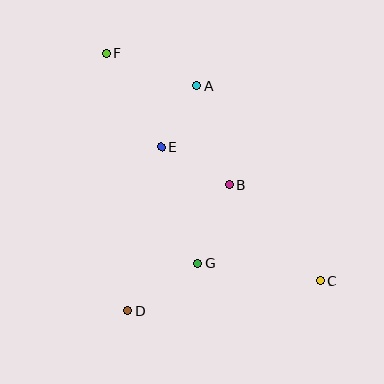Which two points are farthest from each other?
Points C and F are farthest from each other.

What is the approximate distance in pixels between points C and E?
The distance between C and E is approximately 208 pixels.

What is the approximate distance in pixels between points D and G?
The distance between D and G is approximately 84 pixels.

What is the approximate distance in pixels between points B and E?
The distance between B and E is approximately 78 pixels.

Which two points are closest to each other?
Points A and E are closest to each other.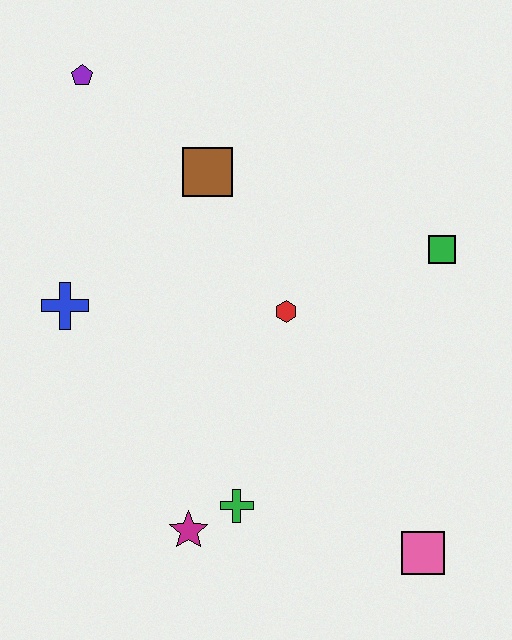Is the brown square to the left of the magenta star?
No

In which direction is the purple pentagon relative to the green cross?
The purple pentagon is above the green cross.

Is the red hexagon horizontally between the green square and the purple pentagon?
Yes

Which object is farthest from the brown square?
The pink square is farthest from the brown square.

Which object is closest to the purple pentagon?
The brown square is closest to the purple pentagon.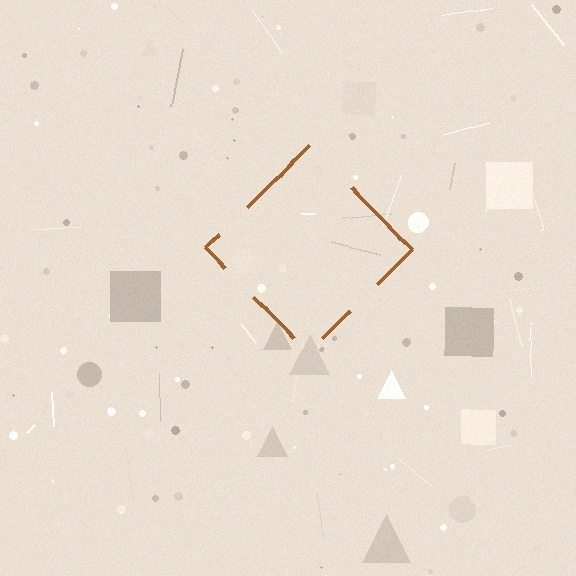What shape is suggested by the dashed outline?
The dashed outline suggests a diamond.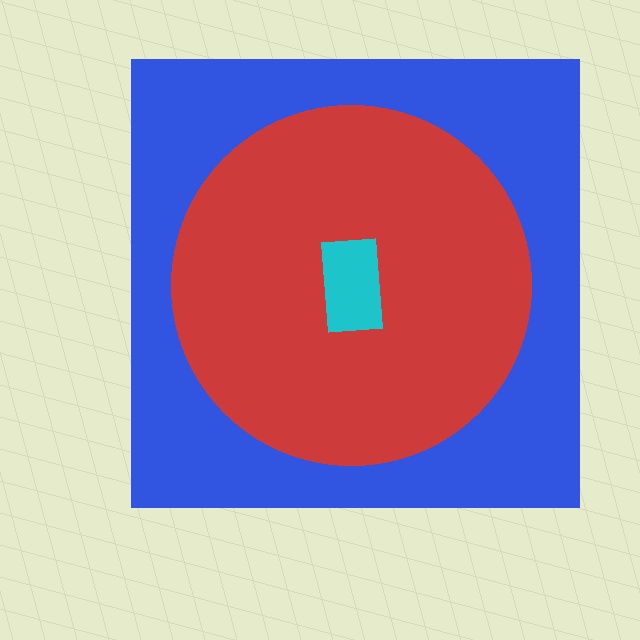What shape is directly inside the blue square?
The red circle.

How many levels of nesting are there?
3.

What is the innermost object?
The cyan rectangle.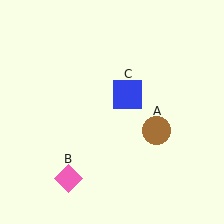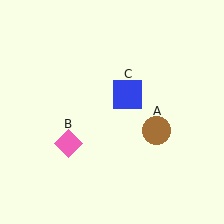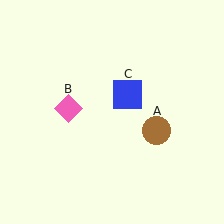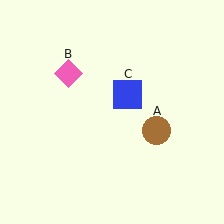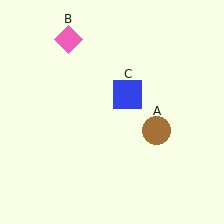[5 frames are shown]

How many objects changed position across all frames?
1 object changed position: pink diamond (object B).